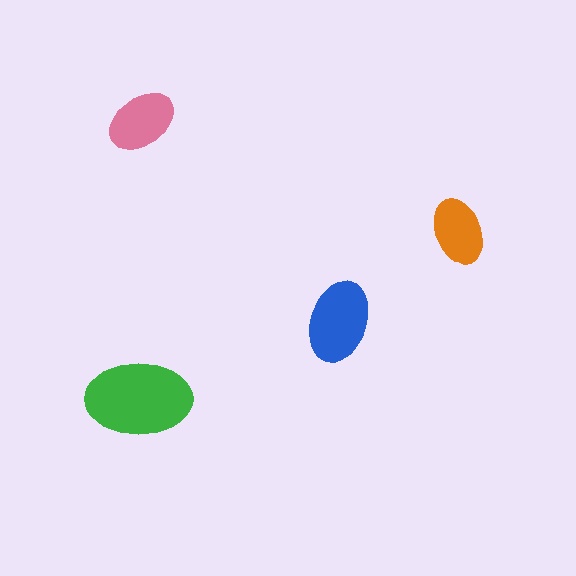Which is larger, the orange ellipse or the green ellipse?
The green one.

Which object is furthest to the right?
The orange ellipse is rightmost.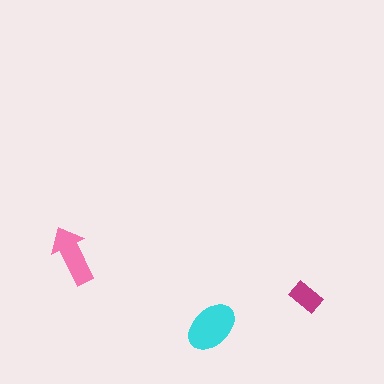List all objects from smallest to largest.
The magenta rectangle, the pink arrow, the cyan ellipse.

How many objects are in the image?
There are 3 objects in the image.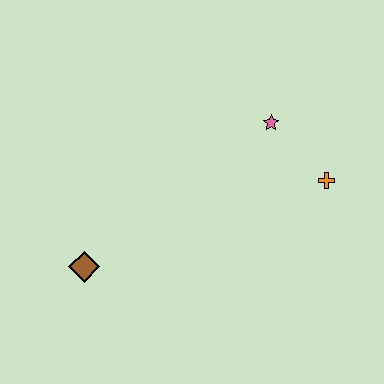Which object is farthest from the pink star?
The brown diamond is farthest from the pink star.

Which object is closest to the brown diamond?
The pink star is closest to the brown diamond.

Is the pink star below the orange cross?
No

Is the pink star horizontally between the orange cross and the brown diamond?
Yes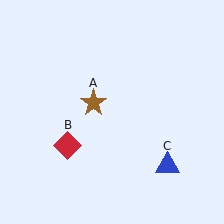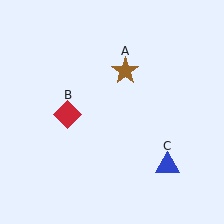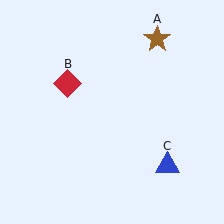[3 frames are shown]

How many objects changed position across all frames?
2 objects changed position: brown star (object A), red diamond (object B).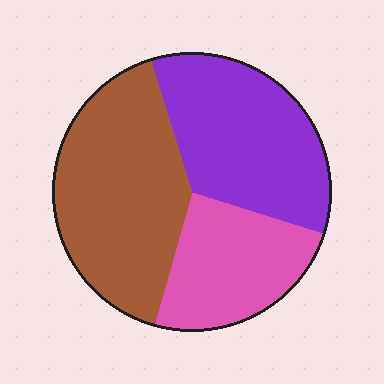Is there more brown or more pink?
Brown.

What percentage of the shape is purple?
Purple covers about 35% of the shape.